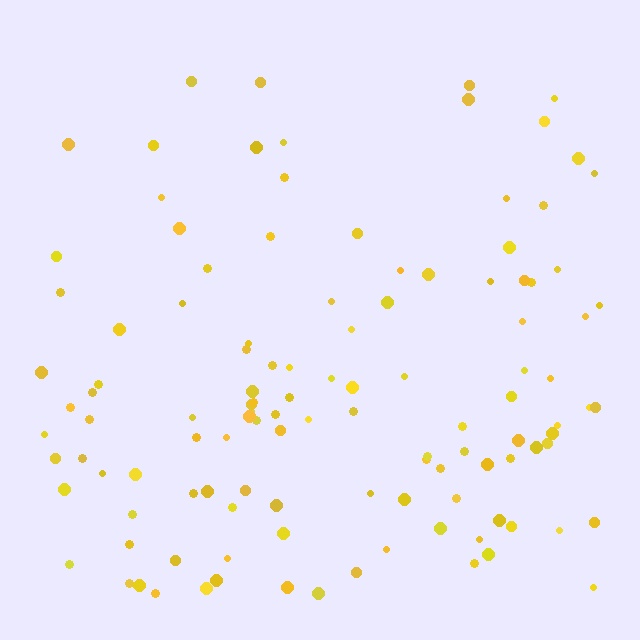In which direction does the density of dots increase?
From top to bottom, with the bottom side densest.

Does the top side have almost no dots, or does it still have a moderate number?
Still a moderate number, just noticeably fewer than the bottom.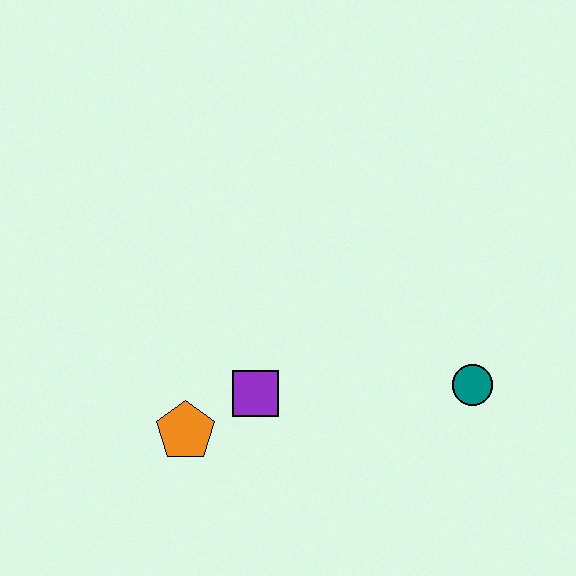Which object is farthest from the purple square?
The teal circle is farthest from the purple square.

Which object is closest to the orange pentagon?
The purple square is closest to the orange pentagon.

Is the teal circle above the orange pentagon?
Yes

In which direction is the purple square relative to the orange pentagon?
The purple square is to the right of the orange pentagon.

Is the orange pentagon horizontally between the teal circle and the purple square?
No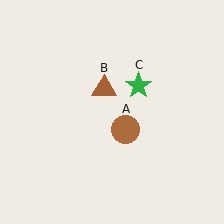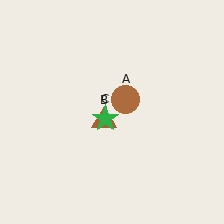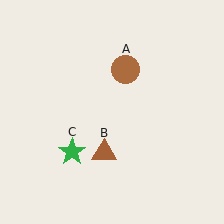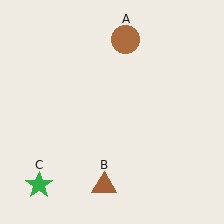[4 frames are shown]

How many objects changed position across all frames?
3 objects changed position: brown circle (object A), brown triangle (object B), green star (object C).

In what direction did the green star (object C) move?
The green star (object C) moved down and to the left.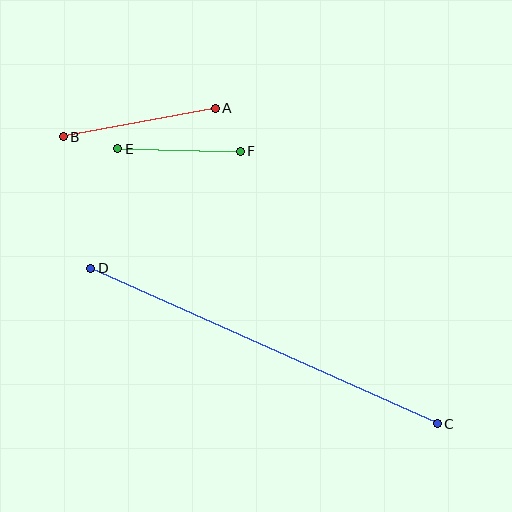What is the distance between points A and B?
The distance is approximately 154 pixels.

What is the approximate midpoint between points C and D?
The midpoint is at approximately (264, 346) pixels.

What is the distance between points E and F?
The distance is approximately 122 pixels.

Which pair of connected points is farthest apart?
Points C and D are farthest apart.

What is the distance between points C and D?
The distance is approximately 380 pixels.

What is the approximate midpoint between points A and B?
The midpoint is at approximately (139, 122) pixels.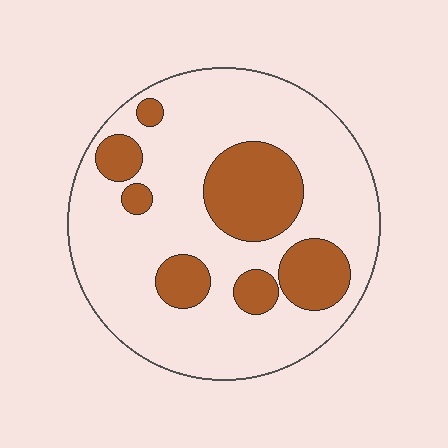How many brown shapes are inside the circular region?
7.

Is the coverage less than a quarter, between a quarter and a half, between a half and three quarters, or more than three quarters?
Between a quarter and a half.